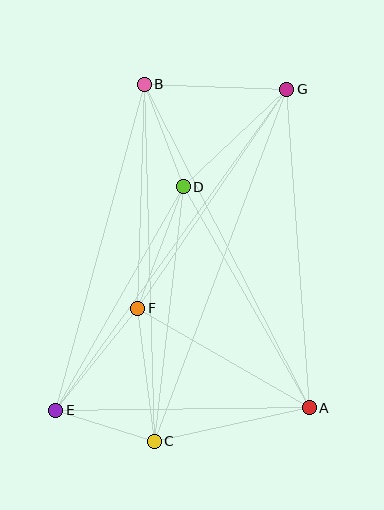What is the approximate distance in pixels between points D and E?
The distance between D and E is approximately 258 pixels.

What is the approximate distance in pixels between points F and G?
The distance between F and G is approximately 265 pixels.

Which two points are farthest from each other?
Points E and G are farthest from each other.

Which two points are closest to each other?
Points C and E are closest to each other.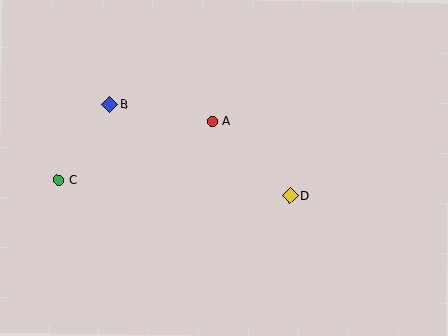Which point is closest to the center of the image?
Point A at (212, 121) is closest to the center.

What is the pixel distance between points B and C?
The distance between B and C is 91 pixels.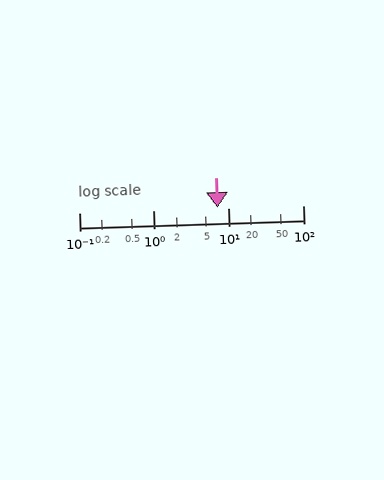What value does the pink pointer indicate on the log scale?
The pointer indicates approximately 7.1.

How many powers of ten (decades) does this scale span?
The scale spans 3 decades, from 0.1 to 100.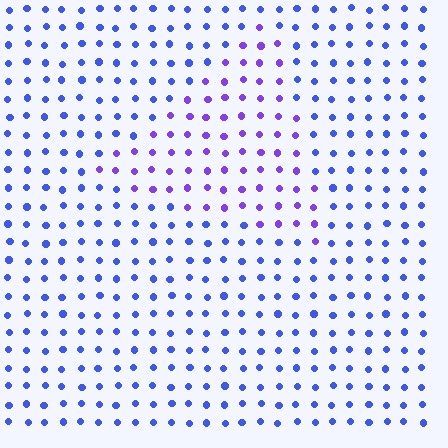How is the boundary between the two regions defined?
The boundary is defined purely by a slight shift in hue (about 34 degrees). Spacing, size, and orientation are identical on both sides.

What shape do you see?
I see a triangle.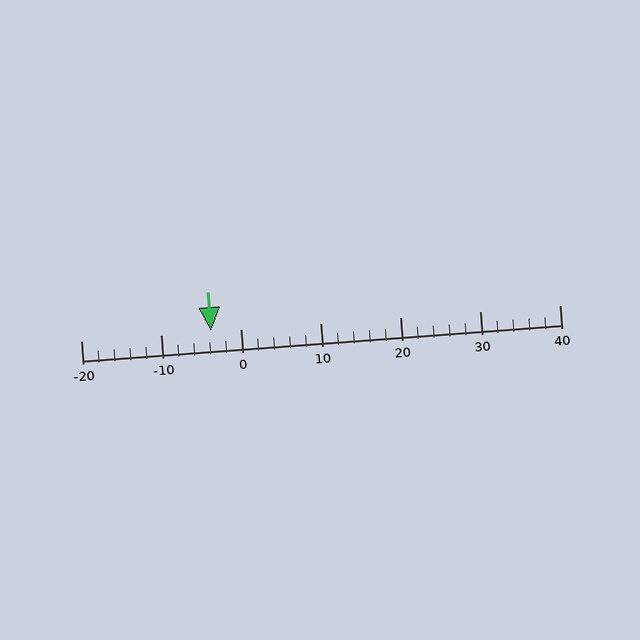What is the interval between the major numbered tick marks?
The major tick marks are spaced 10 units apart.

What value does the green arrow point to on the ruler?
The green arrow points to approximately -4.